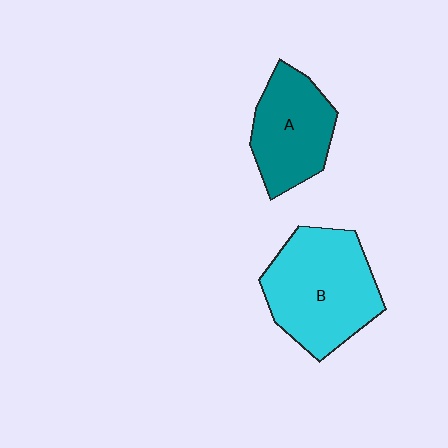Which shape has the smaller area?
Shape A (teal).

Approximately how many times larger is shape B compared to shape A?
Approximately 1.4 times.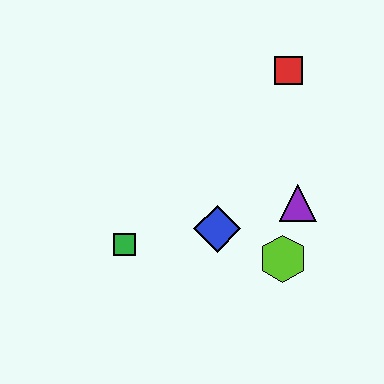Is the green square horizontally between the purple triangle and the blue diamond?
No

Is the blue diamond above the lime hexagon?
Yes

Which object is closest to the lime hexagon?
The purple triangle is closest to the lime hexagon.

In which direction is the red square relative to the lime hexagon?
The red square is above the lime hexagon.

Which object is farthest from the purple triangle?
The green square is farthest from the purple triangle.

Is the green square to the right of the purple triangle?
No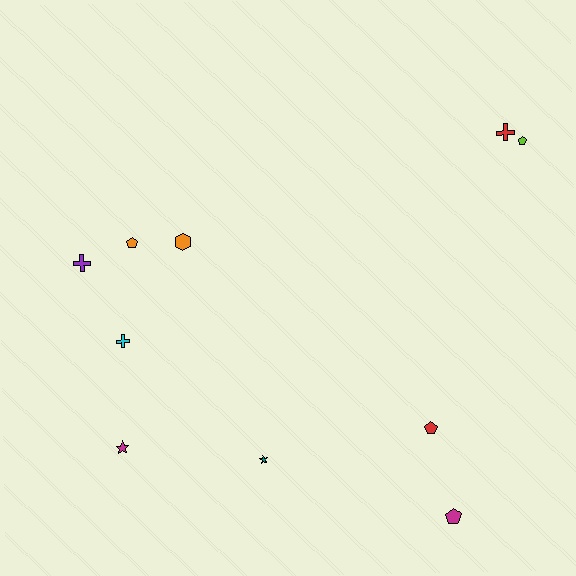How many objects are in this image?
There are 10 objects.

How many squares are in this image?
There are no squares.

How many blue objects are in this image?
There are no blue objects.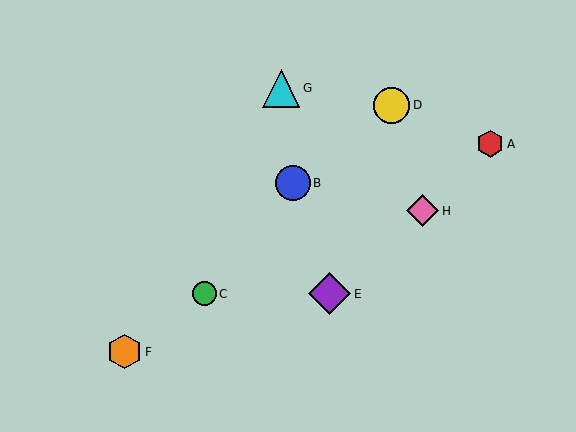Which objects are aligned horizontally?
Objects C, E are aligned horizontally.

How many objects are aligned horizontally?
2 objects (C, E) are aligned horizontally.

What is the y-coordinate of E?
Object E is at y≈294.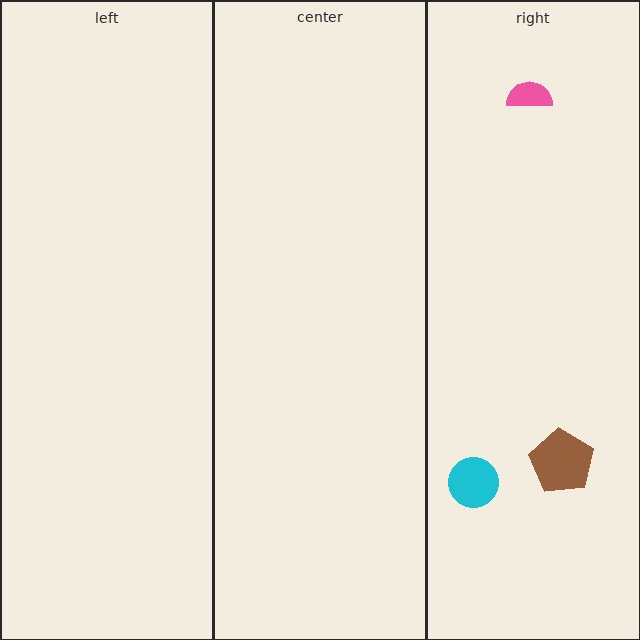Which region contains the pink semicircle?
The right region.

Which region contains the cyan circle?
The right region.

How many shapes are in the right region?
3.